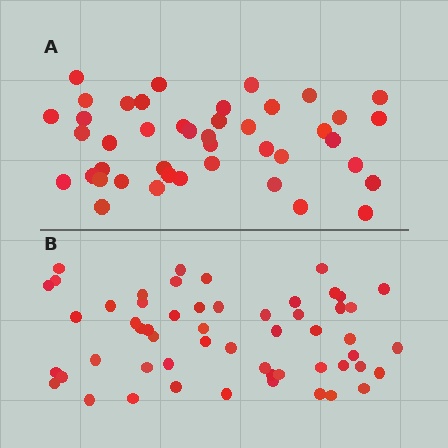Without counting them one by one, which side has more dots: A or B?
Region B (the bottom region) has more dots.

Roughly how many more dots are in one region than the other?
Region B has roughly 12 or so more dots than region A.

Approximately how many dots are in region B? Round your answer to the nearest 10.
About 60 dots. (The exact count is 55, which rounds to 60.)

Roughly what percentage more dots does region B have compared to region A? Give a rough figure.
About 30% more.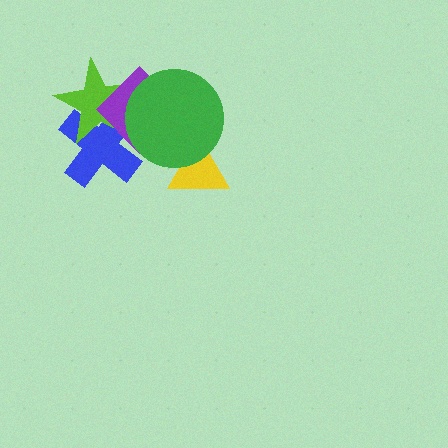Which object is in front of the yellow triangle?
The green circle is in front of the yellow triangle.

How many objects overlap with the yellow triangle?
1 object overlaps with the yellow triangle.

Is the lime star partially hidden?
Yes, it is partially covered by another shape.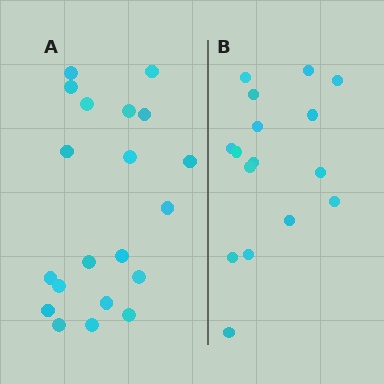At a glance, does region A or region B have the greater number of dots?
Region A (the left region) has more dots.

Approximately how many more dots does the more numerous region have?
Region A has about 4 more dots than region B.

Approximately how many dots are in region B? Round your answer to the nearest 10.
About 20 dots. (The exact count is 16, which rounds to 20.)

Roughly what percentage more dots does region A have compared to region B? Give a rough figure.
About 25% more.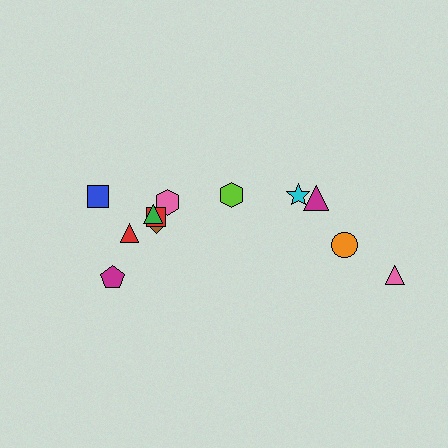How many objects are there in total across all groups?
There are 12 objects.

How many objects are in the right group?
There are 5 objects.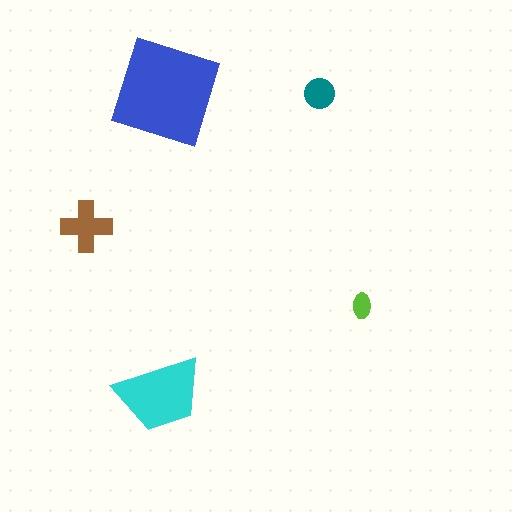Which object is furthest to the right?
The lime ellipse is rightmost.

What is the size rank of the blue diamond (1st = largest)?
1st.